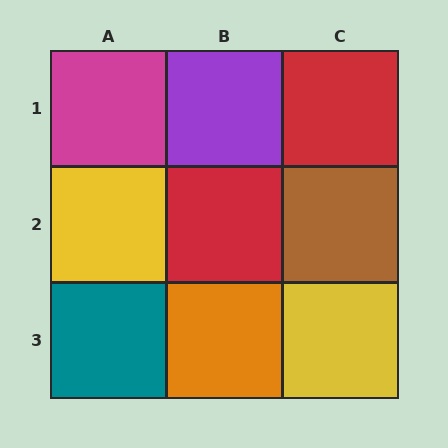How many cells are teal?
1 cell is teal.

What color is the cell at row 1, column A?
Magenta.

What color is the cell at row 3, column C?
Yellow.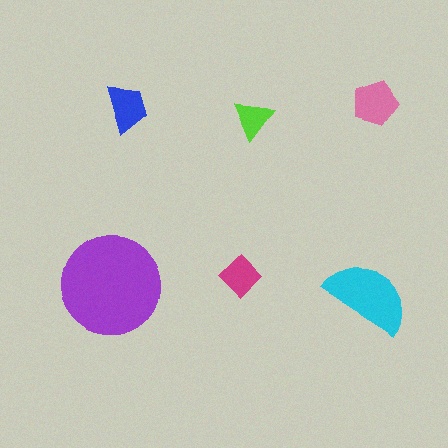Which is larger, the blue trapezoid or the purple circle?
The purple circle.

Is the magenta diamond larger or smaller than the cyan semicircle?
Smaller.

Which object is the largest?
The purple circle.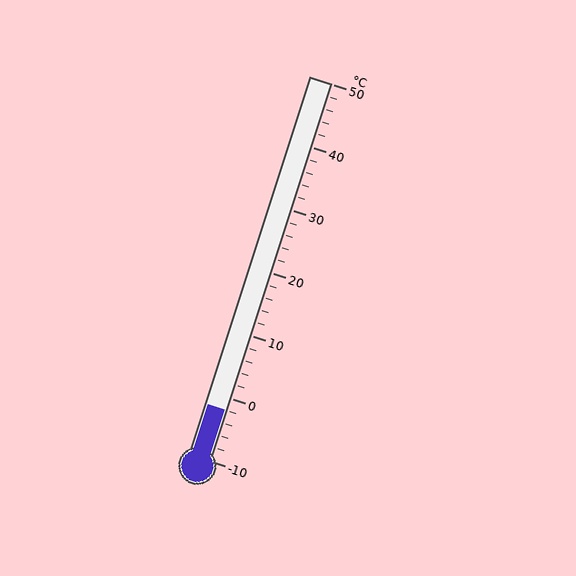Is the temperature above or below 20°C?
The temperature is below 20°C.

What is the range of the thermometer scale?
The thermometer scale ranges from -10°C to 50°C.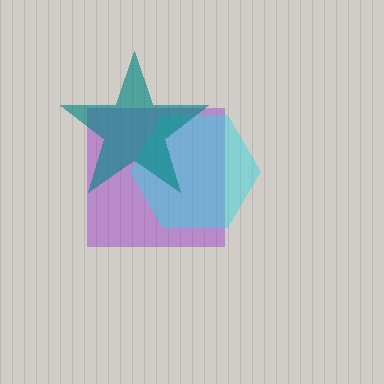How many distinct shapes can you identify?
There are 3 distinct shapes: a purple square, a cyan hexagon, a teal star.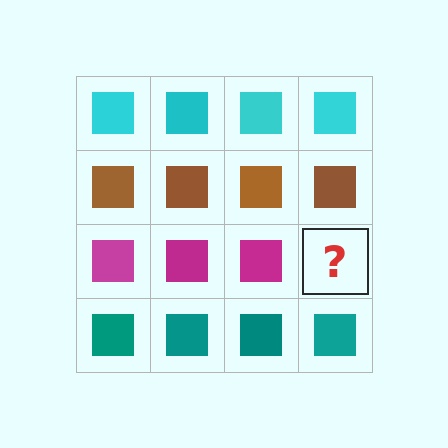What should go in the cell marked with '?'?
The missing cell should contain a magenta square.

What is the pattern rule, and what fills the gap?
The rule is that each row has a consistent color. The gap should be filled with a magenta square.